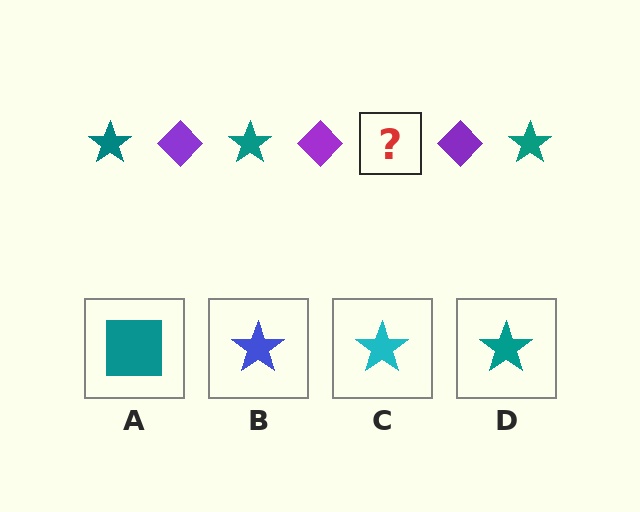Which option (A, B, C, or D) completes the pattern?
D.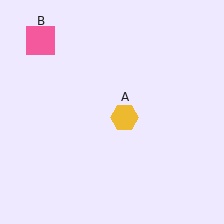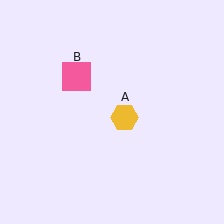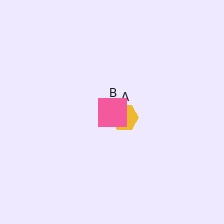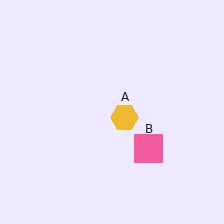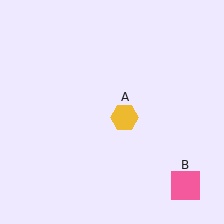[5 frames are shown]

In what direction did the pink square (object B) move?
The pink square (object B) moved down and to the right.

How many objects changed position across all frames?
1 object changed position: pink square (object B).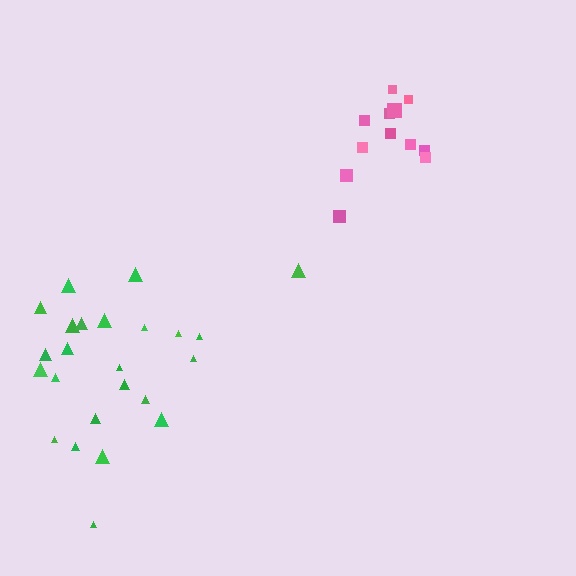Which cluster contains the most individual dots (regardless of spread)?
Green (24).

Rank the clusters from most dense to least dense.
pink, green.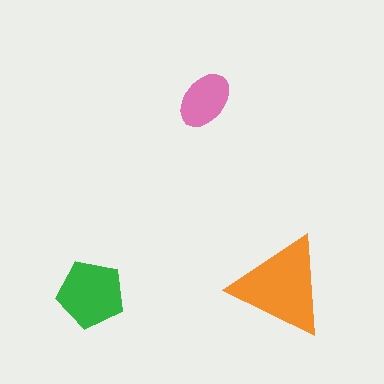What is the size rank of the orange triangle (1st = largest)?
1st.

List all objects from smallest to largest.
The pink ellipse, the green pentagon, the orange triangle.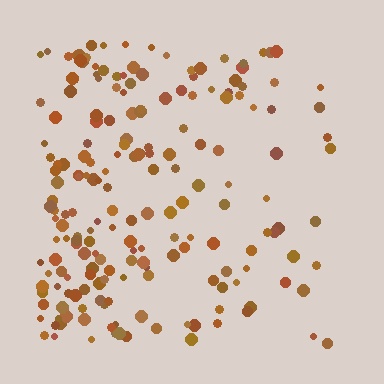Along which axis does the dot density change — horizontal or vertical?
Horizontal.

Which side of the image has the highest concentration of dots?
The left.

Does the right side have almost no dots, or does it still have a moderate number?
Still a moderate number, just noticeably fewer than the left.